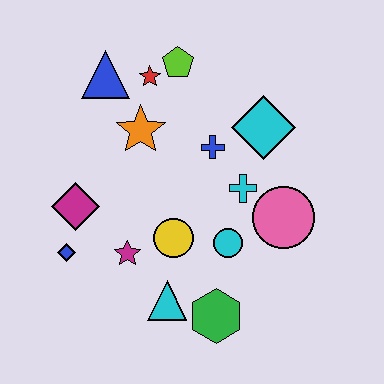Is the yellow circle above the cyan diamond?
No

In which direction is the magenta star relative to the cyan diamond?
The magenta star is to the left of the cyan diamond.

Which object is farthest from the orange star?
The green hexagon is farthest from the orange star.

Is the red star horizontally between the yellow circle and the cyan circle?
No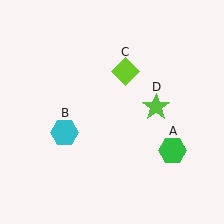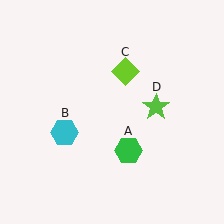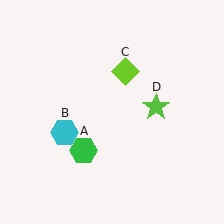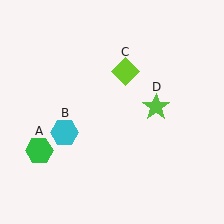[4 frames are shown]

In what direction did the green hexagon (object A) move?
The green hexagon (object A) moved left.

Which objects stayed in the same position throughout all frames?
Cyan hexagon (object B) and lime diamond (object C) and lime star (object D) remained stationary.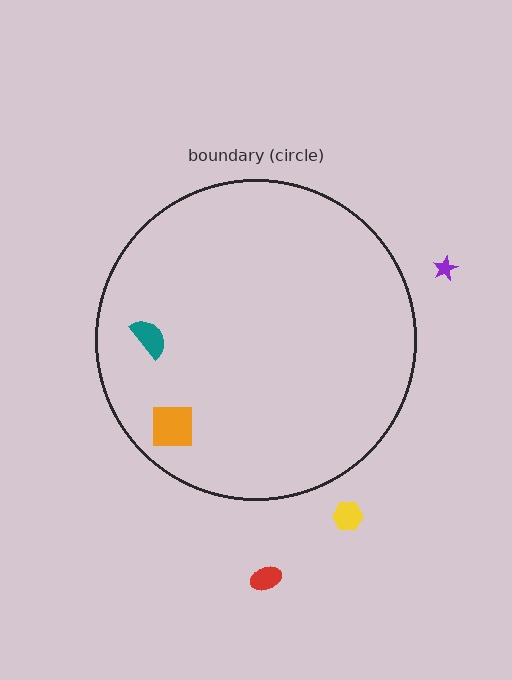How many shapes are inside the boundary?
2 inside, 3 outside.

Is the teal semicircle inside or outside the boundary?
Inside.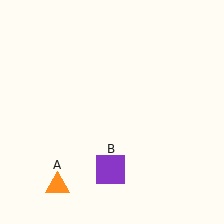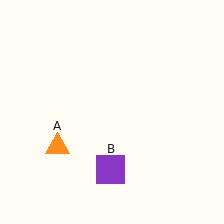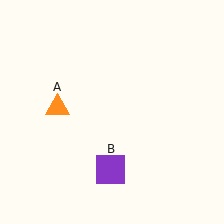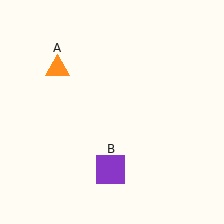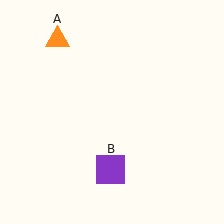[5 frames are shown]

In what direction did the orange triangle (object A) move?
The orange triangle (object A) moved up.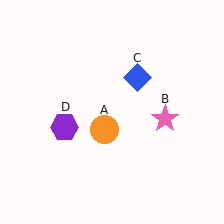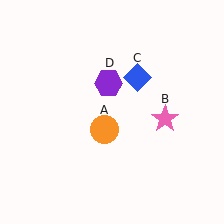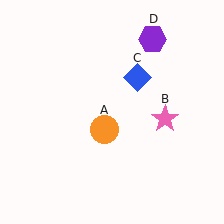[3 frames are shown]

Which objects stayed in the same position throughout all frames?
Orange circle (object A) and pink star (object B) and blue diamond (object C) remained stationary.